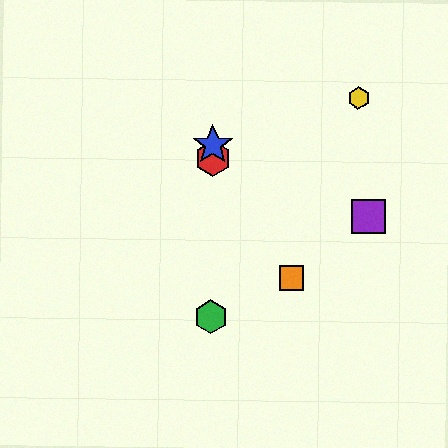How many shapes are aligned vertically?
3 shapes (the red hexagon, the blue star, the green hexagon) are aligned vertically.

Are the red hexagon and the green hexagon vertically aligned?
Yes, both are at x≈213.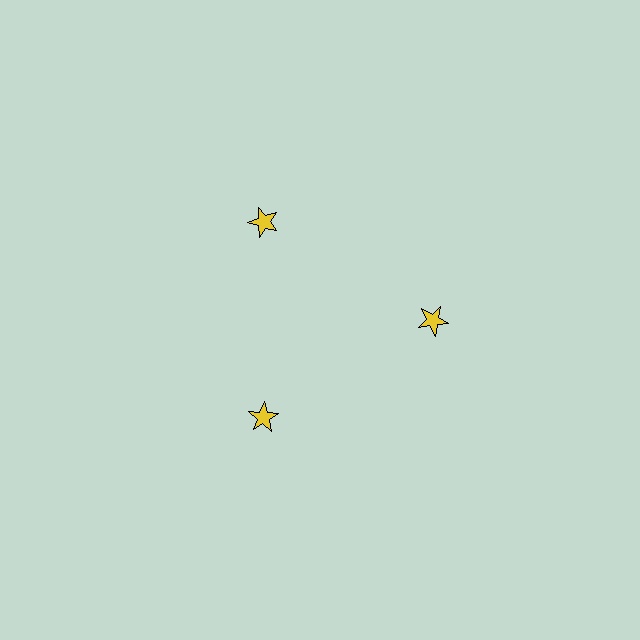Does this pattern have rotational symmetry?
Yes, this pattern has 3-fold rotational symmetry. It looks the same after rotating 120 degrees around the center.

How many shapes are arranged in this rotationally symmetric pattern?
There are 3 shapes, arranged in 3 groups of 1.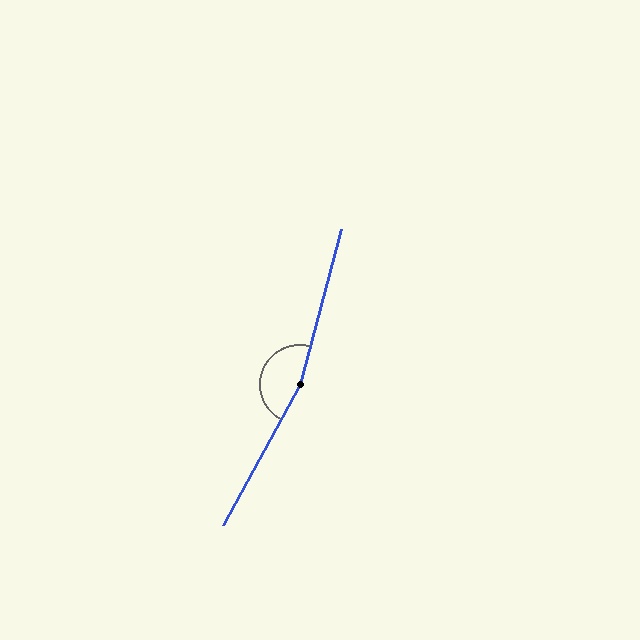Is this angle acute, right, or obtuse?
It is obtuse.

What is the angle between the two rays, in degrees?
Approximately 166 degrees.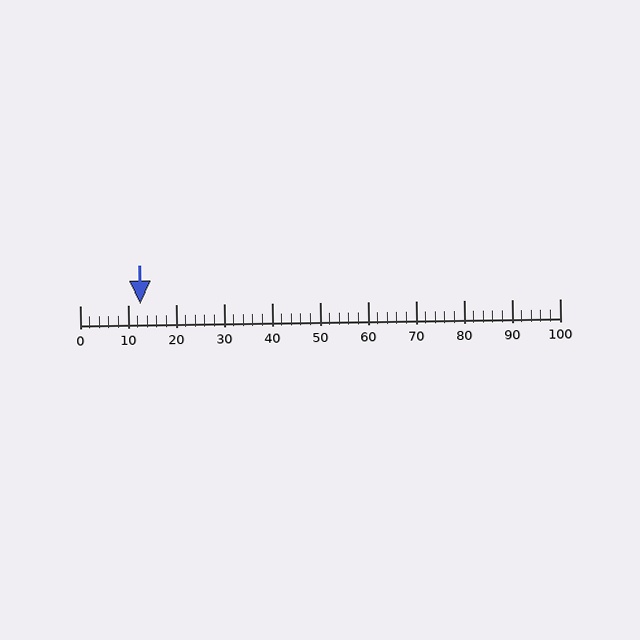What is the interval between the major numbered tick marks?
The major tick marks are spaced 10 units apart.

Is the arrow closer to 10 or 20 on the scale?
The arrow is closer to 10.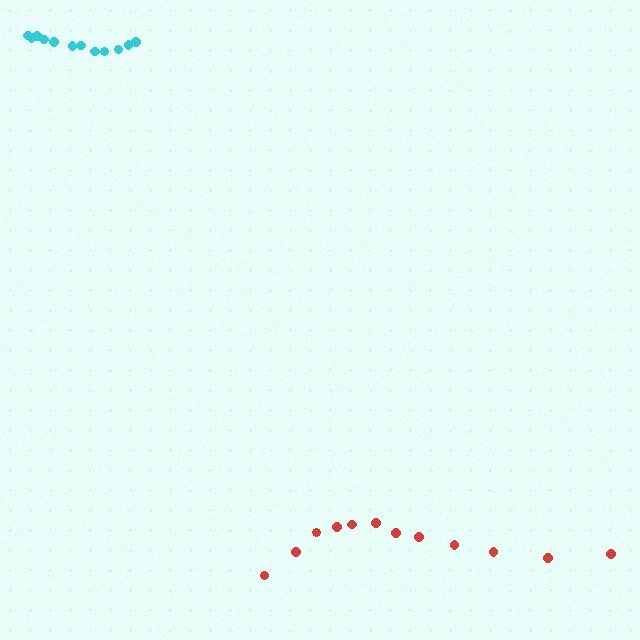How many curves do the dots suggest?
There are 2 distinct paths.